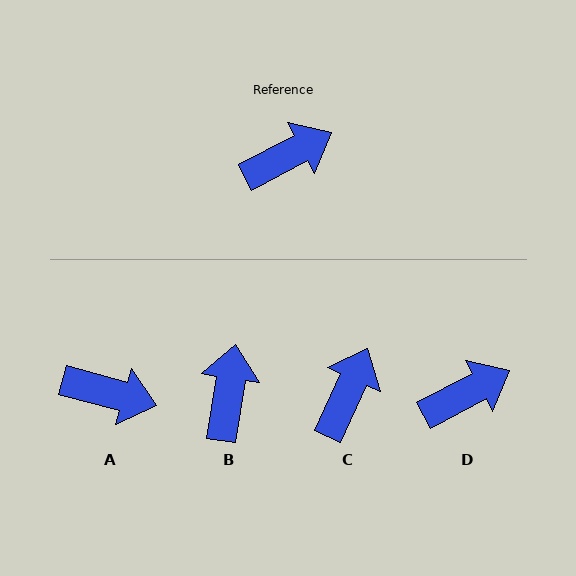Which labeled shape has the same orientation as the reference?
D.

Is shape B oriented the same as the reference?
No, it is off by about 54 degrees.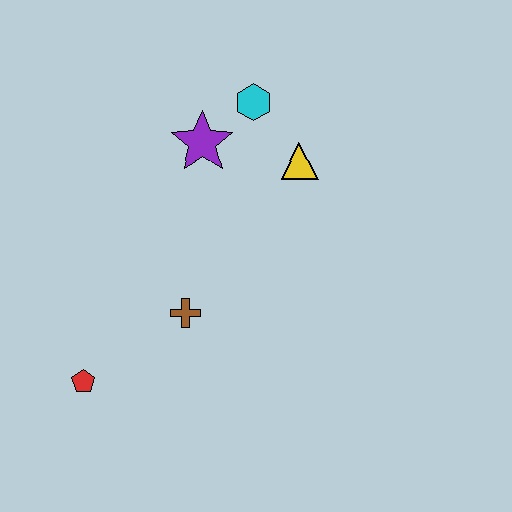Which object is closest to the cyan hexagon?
The purple star is closest to the cyan hexagon.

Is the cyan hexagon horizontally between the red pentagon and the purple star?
No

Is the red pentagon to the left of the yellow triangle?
Yes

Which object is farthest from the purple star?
The red pentagon is farthest from the purple star.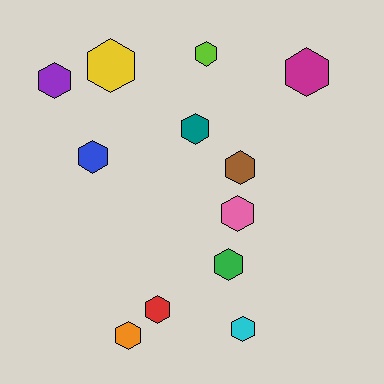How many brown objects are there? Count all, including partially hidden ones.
There is 1 brown object.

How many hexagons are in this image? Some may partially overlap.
There are 12 hexagons.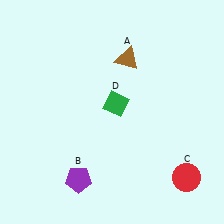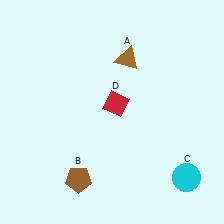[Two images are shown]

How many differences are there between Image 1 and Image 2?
There are 3 differences between the two images.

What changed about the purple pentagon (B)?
In Image 1, B is purple. In Image 2, it changed to brown.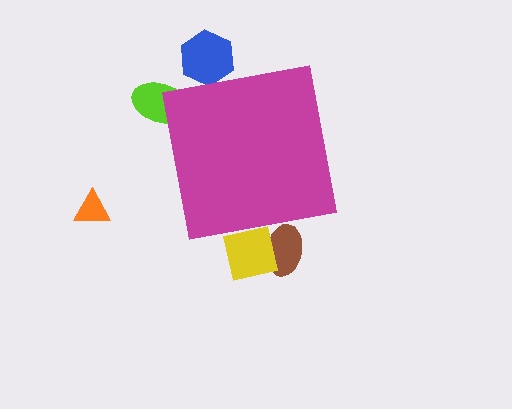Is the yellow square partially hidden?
Yes, the yellow square is partially hidden behind the magenta square.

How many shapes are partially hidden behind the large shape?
4 shapes are partially hidden.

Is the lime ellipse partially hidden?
Yes, the lime ellipse is partially hidden behind the magenta square.